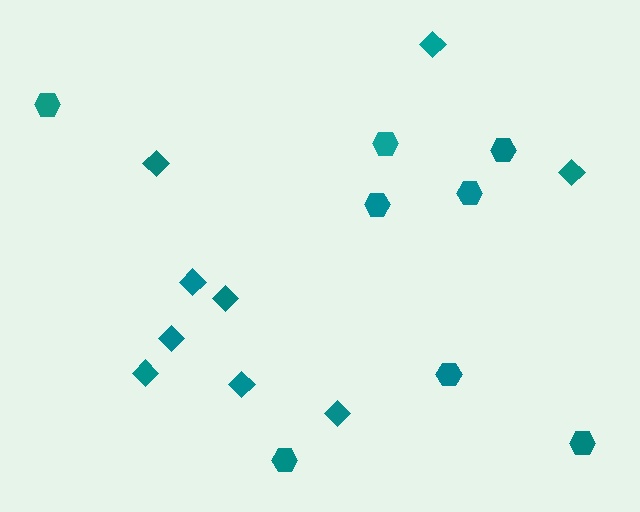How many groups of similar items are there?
There are 2 groups: one group of diamonds (9) and one group of hexagons (8).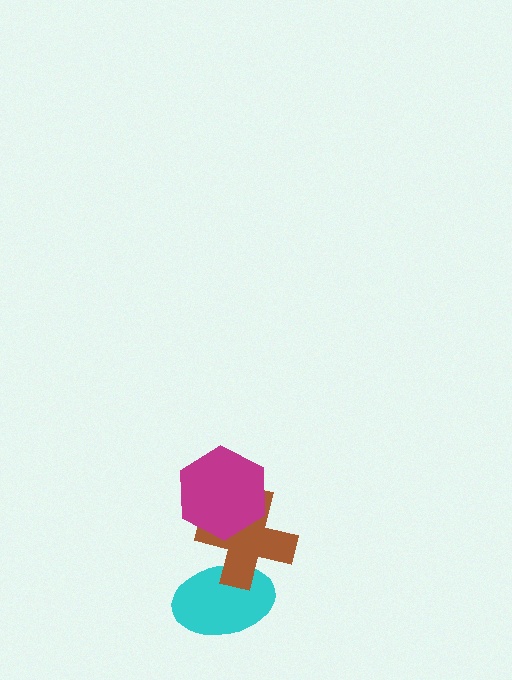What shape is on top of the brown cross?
The magenta hexagon is on top of the brown cross.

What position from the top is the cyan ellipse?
The cyan ellipse is 3rd from the top.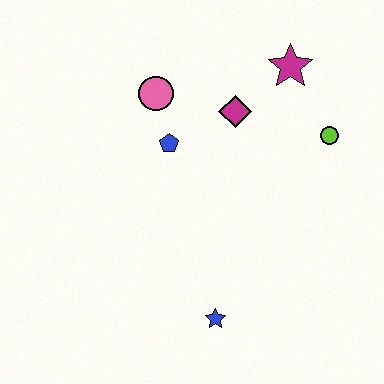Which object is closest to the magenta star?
The magenta diamond is closest to the magenta star.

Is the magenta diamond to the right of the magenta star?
No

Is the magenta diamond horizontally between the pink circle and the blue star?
No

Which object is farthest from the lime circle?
The blue star is farthest from the lime circle.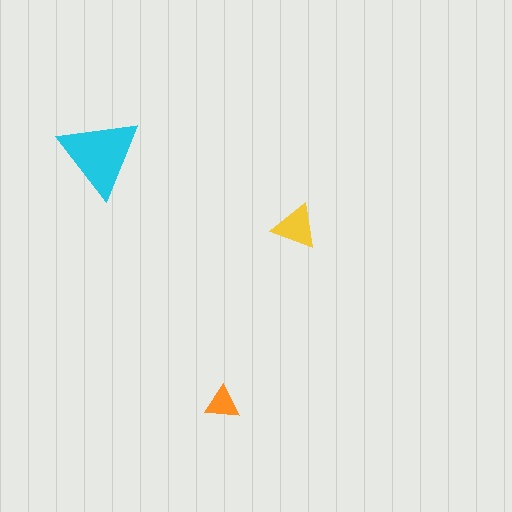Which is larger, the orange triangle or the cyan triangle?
The cyan one.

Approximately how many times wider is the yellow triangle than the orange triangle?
About 1.5 times wider.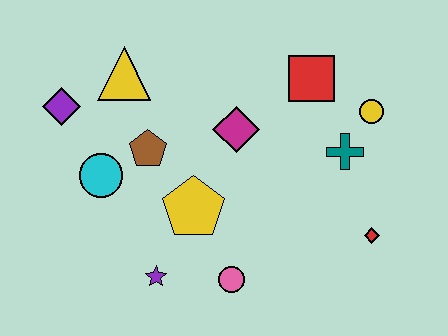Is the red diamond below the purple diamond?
Yes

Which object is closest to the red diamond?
The teal cross is closest to the red diamond.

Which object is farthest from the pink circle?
The purple diamond is farthest from the pink circle.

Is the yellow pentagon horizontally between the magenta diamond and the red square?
No